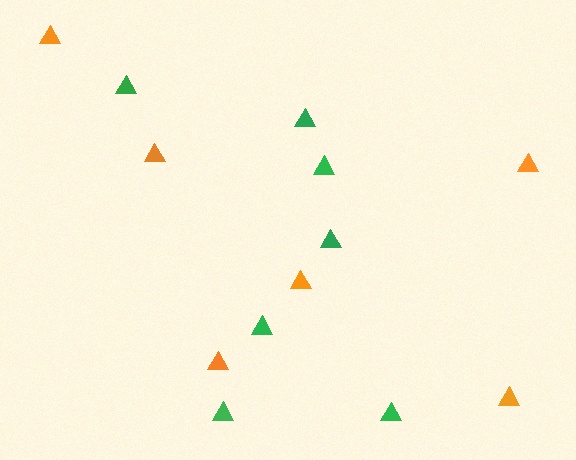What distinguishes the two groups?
There are 2 groups: one group of orange triangles (6) and one group of green triangles (7).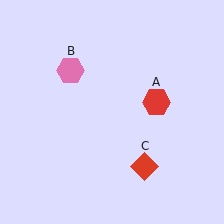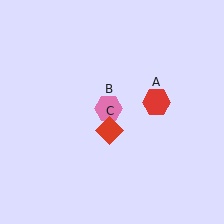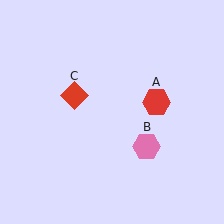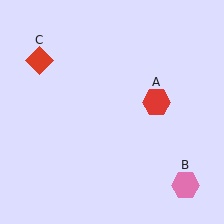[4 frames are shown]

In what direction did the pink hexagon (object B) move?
The pink hexagon (object B) moved down and to the right.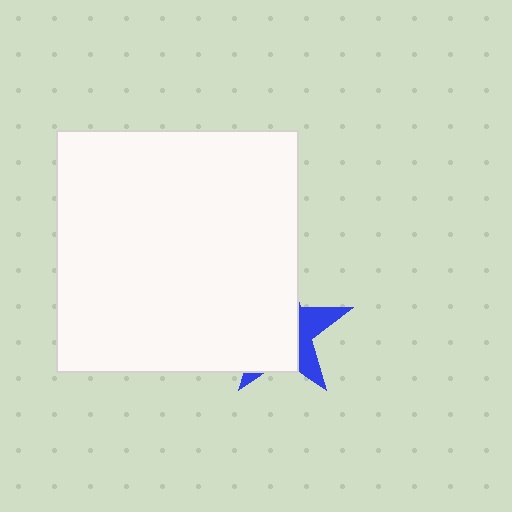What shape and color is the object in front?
The object in front is a white square.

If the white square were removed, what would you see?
You would see the complete blue star.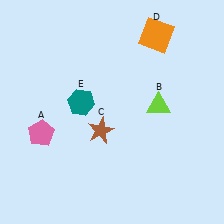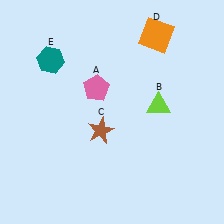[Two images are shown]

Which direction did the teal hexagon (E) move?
The teal hexagon (E) moved up.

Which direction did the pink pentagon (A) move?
The pink pentagon (A) moved right.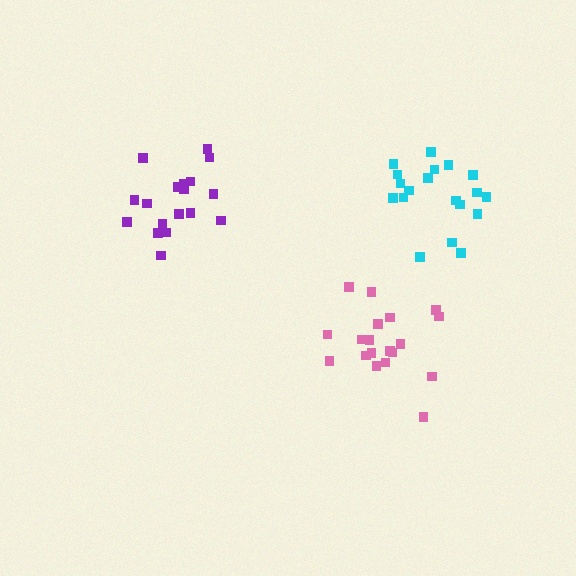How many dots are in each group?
Group 1: 19 dots, Group 2: 18 dots, Group 3: 19 dots (56 total).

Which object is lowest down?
The pink cluster is bottommost.